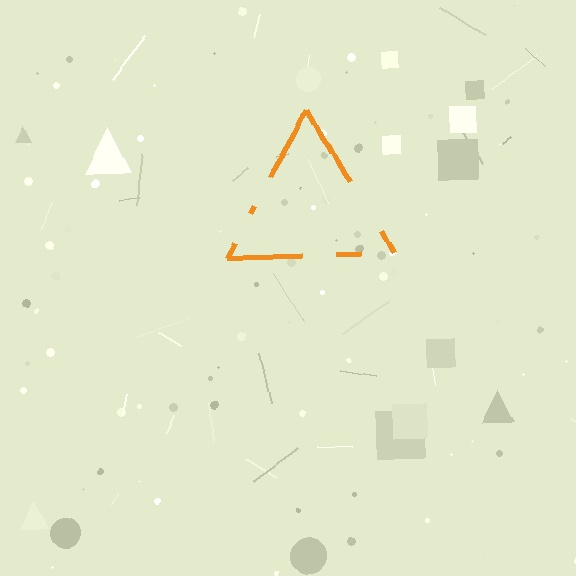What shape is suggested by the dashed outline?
The dashed outline suggests a triangle.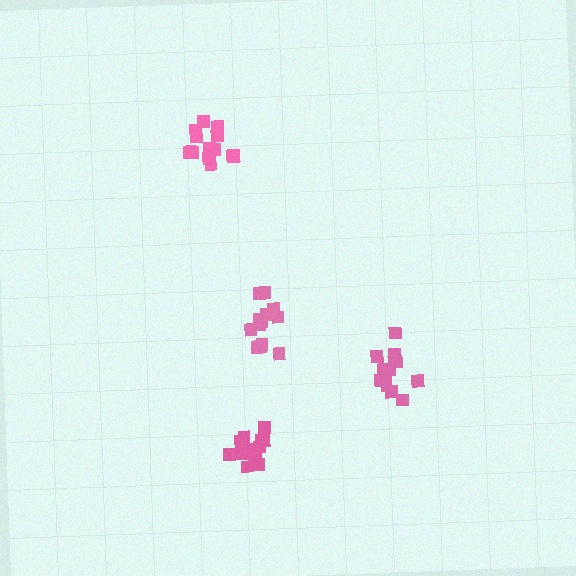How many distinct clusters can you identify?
There are 4 distinct clusters.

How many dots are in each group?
Group 1: 14 dots, Group 2: 14 dots, Group 3: 17 dots, Group 4: 15 dots (60 total).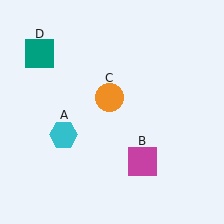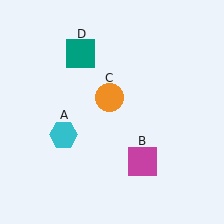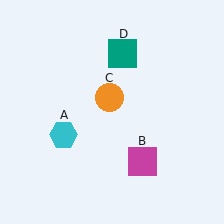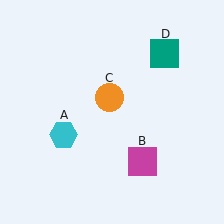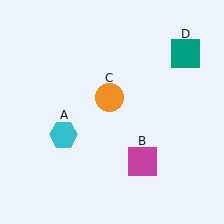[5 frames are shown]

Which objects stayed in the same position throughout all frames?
Cyan hexagon (object A) and magenta square (object B) and orange circle (object C) remained stationary.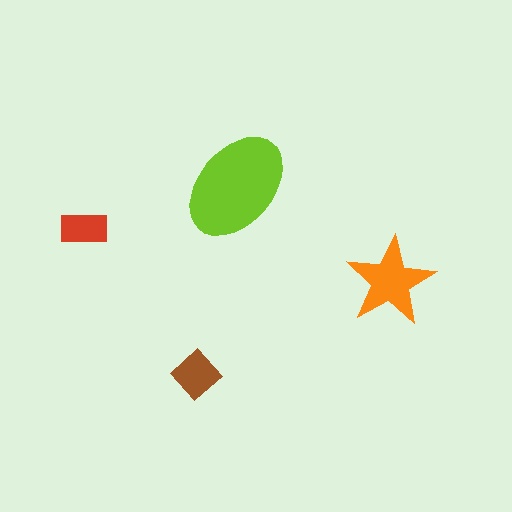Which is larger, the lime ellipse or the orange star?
The lime ellipse.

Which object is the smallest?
The red rectangle.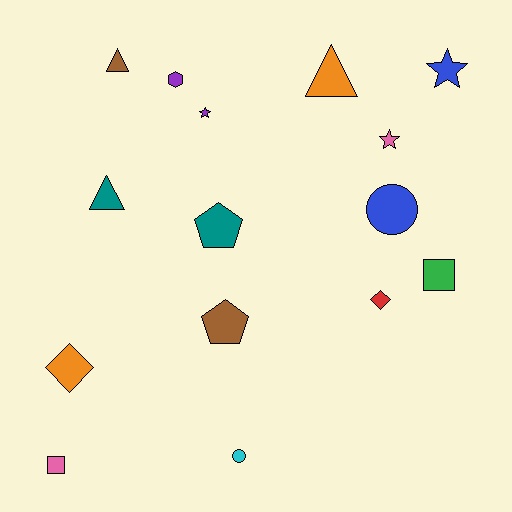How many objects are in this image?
There are 15 objects.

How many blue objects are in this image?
There are 2 blue objects.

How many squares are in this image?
There are 2 squares.